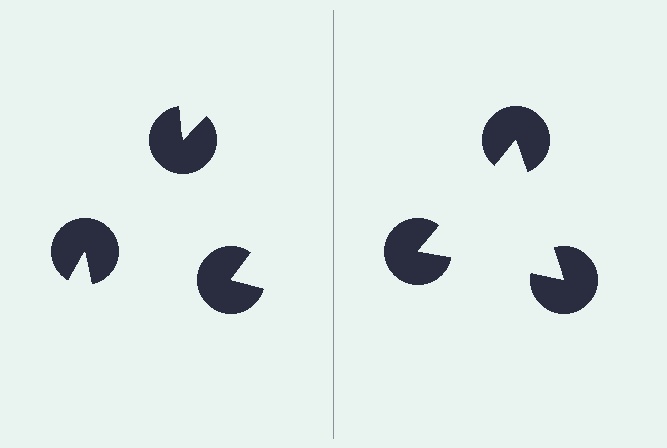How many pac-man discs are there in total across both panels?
6 — 3 on each side.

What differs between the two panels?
The pac-man discs are positioned identically on both sides; only the wedge orientations differ. On the right they align to a triangle; on the left they are misaligned.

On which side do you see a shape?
An illusory triangle appears on the right side. On the left side the wedge cuts are rotated, so no coherent shape forms.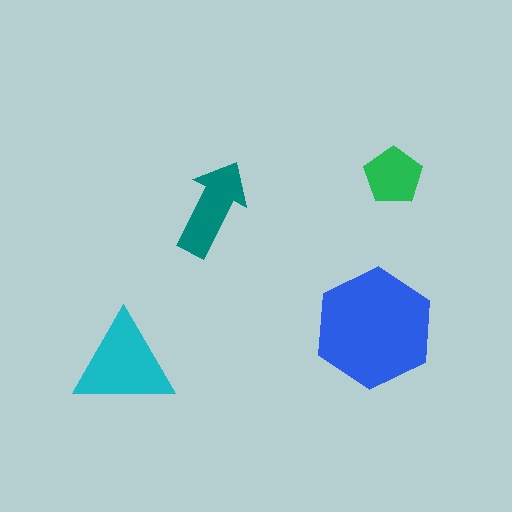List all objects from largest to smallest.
The blue hexagon, the cyan triangle, the teal arrow, the green pentagon.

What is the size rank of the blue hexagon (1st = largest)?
1st.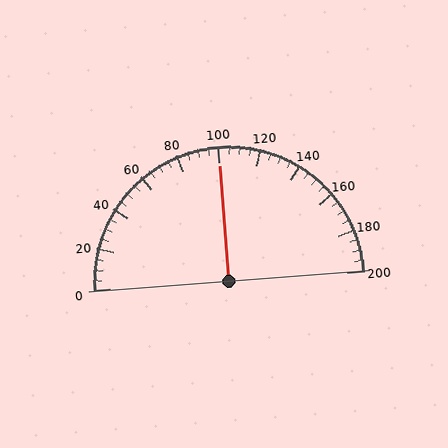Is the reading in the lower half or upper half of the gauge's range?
The reading is in the upper half of the range (0 to 200).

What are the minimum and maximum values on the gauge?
The gauge ranges from 0 to 200.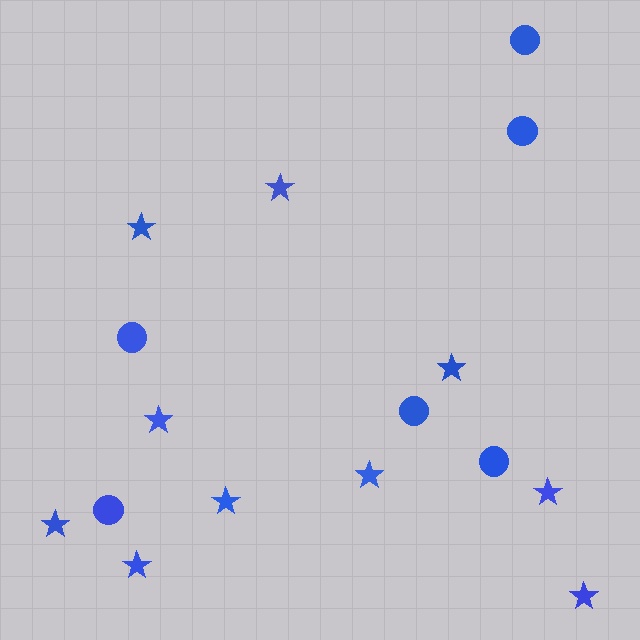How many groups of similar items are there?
There are 2 groups: one group of stars (10) and one group of circles (6).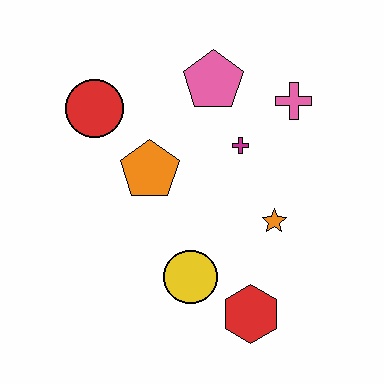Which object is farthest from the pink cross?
The red hexagon is farthest from the pink cross.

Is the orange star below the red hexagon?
No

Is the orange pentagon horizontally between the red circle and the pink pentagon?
Yes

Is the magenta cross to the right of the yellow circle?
Yes